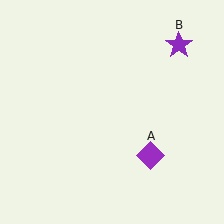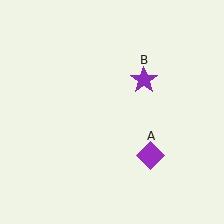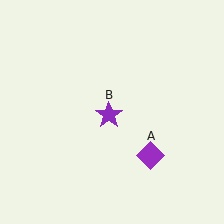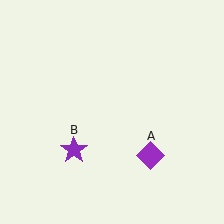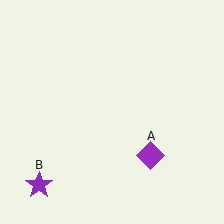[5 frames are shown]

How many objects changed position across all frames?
1 object changed position: purple star (object B).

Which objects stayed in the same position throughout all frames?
Purple diamond (object A) remained stationary.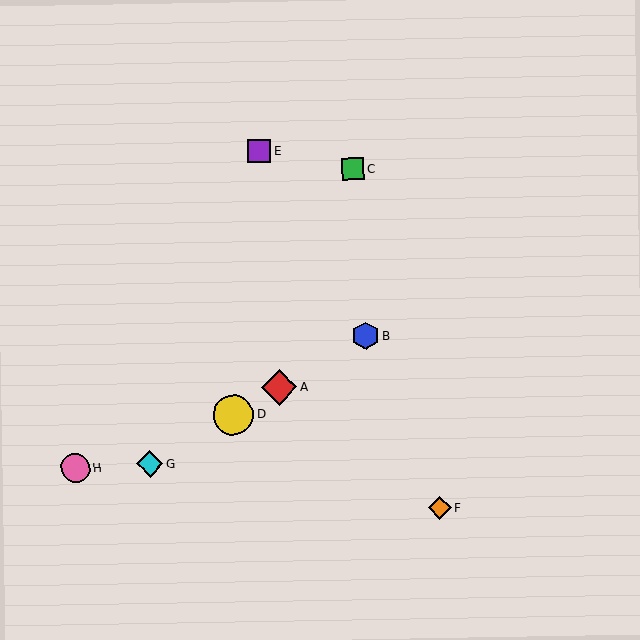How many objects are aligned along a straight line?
4 objects (A, B, D, G) are aligned along a straight line.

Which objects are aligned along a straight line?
Objects A, B, D, G are aligned along a straight line.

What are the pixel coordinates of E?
Object E is at (259, 151).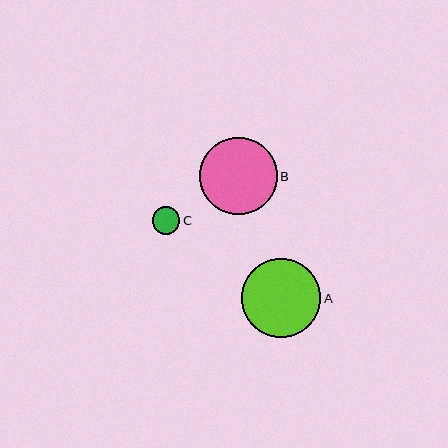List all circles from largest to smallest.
From largest to smallest: A, B, C.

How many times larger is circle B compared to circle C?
Circle B is approximately 2.8 times the size of circle C.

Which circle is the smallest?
Circle C is the smallest with a size of approximately 28 pixels.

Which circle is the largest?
Circle A is the largest with a size of approximately 79 pixels.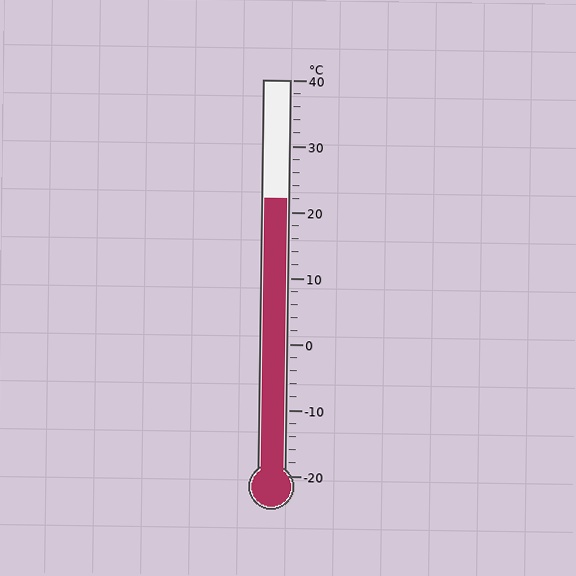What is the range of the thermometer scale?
The thermometer scale ranges from -20°C to 40°C.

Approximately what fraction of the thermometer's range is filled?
The thermometer is filled to approximately 70% of its range.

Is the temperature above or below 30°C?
The temperature is below 30°C.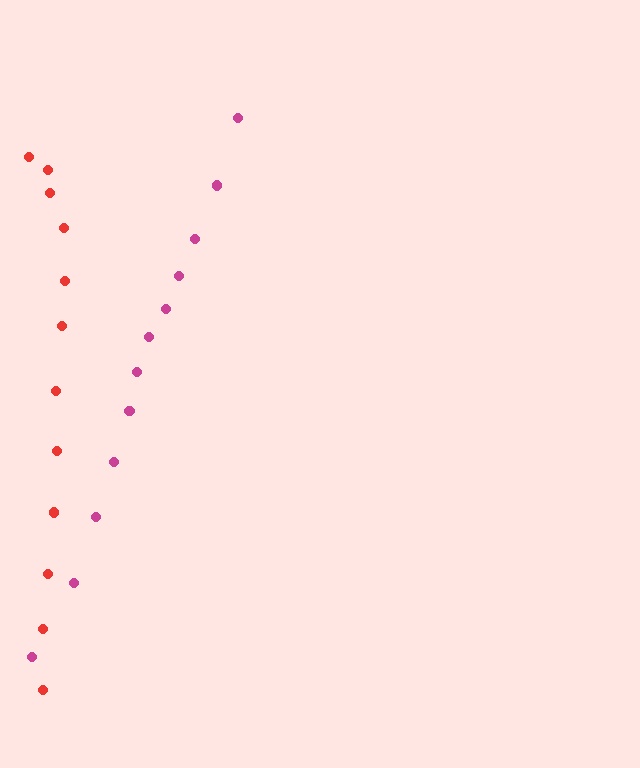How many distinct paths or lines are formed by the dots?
There are 2 distinct paths.